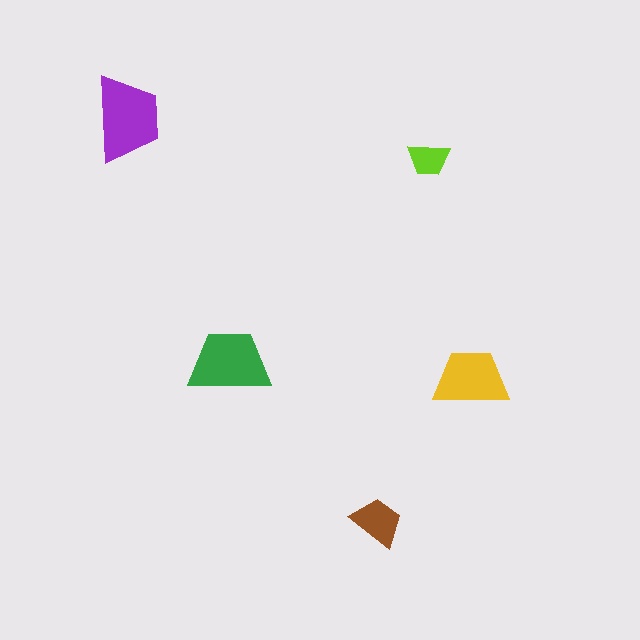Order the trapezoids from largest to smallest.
the purple one, the green one, the yellow one, the brown one, the lime one.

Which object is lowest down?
The brown trapezoid is bottommost.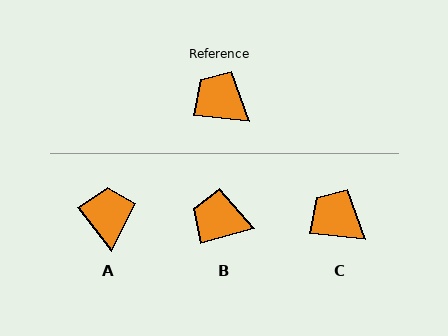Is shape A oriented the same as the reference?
No, it is off by about 46 degrees.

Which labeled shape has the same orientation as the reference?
C.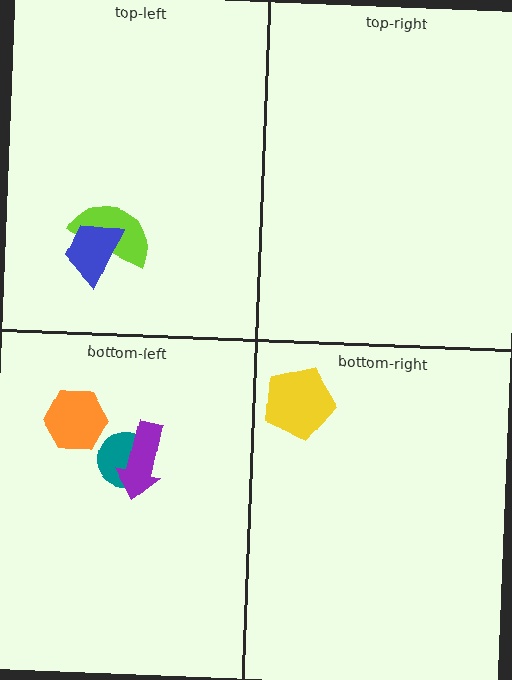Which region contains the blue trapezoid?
The top-left region.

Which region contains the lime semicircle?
The top-left region.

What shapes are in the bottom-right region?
The yellow pentagon.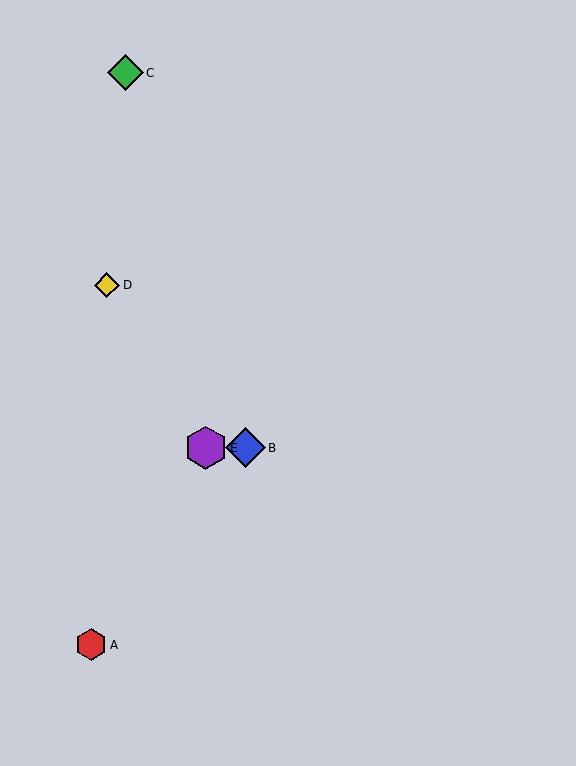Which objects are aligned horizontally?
Objects B, E are aligned horizontally.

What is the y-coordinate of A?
Object A is at y≈645.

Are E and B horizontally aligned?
Yes, both are at y≈448.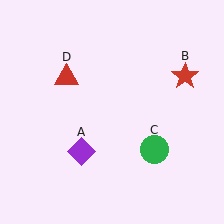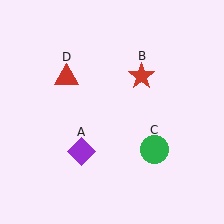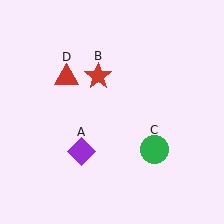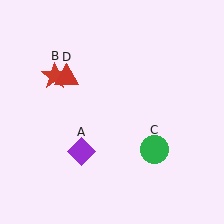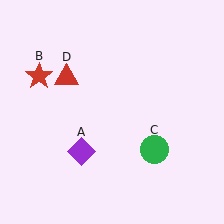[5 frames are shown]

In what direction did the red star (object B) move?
The red star (object B) moved left.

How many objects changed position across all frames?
1 object changed position: red star (object B).